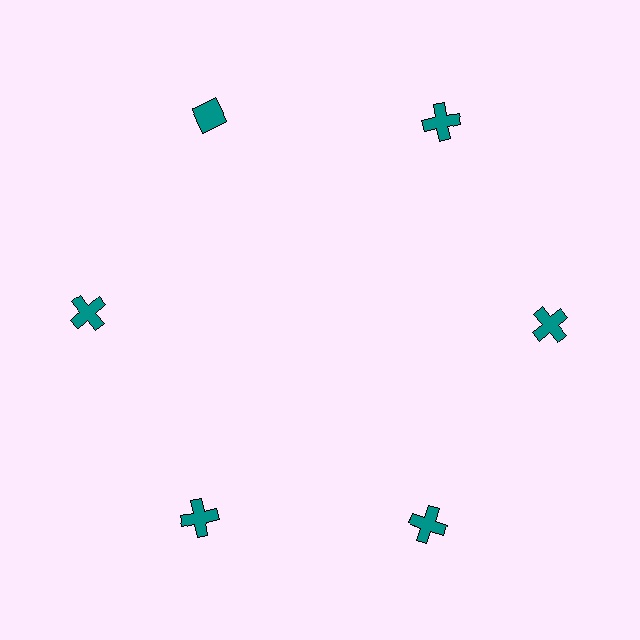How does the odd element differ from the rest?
It has a different shape: diamond instead of cross.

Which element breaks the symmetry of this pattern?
The teal diamond at roughly the 11 o'clock position breaks the symmetry. All other shapes are teal crosses.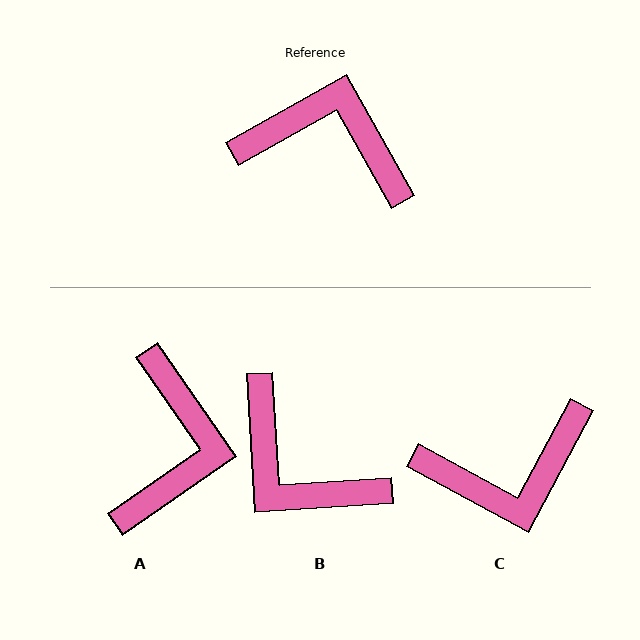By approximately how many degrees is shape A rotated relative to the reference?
Approximately 85 degrees clockwise.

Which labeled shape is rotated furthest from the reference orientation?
B, about 154 degrees away.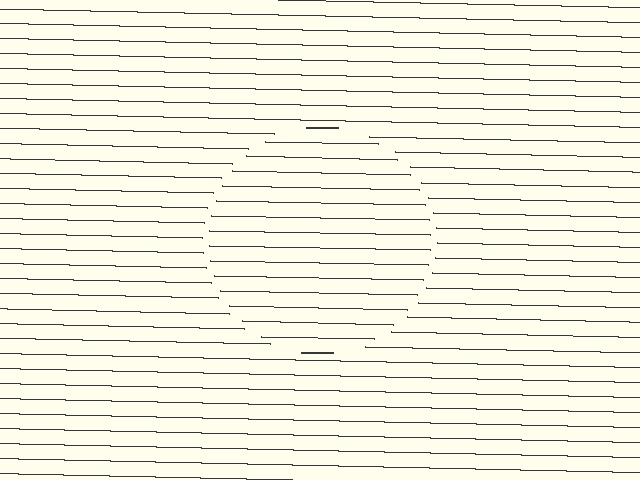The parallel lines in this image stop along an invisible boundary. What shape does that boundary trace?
An illusory circle. The interior of the shape contains the same grating, shifted by half a period — the contour is defined by the phase discontinuity where line-ends from the inner and outer gratings abut.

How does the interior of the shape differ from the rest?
The interior of the shape contains the same grating, shifted by half a period — the contour is defined by the phase discontinuity where line-ends from the inner and outer gratings abut.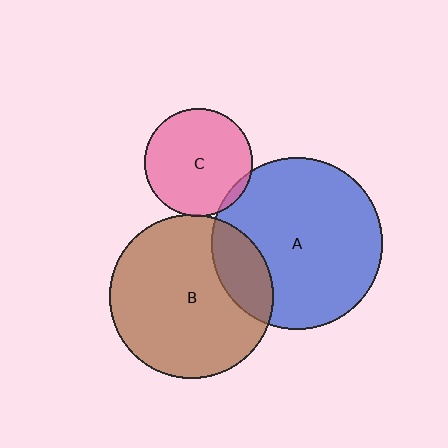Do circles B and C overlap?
Yes.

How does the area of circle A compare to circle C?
Approximately 2.5 times.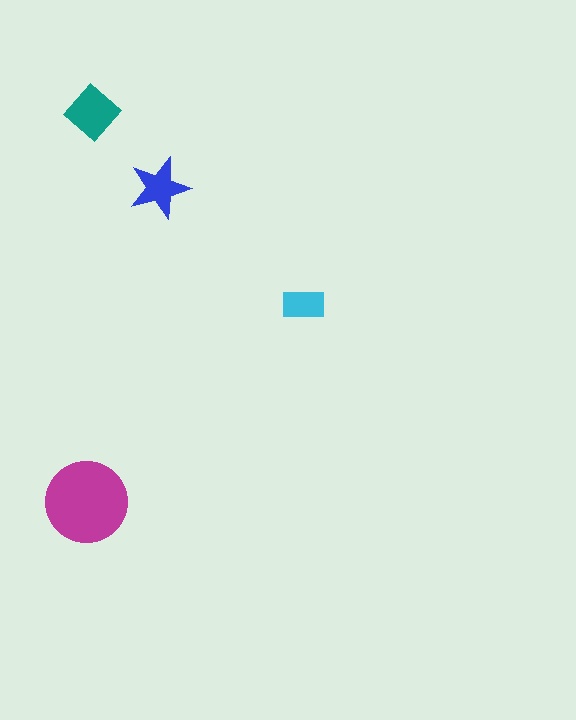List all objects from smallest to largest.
The cyan rectangle, the blue star, the teal diamond, the magenta circle.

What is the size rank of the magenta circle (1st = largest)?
1st.